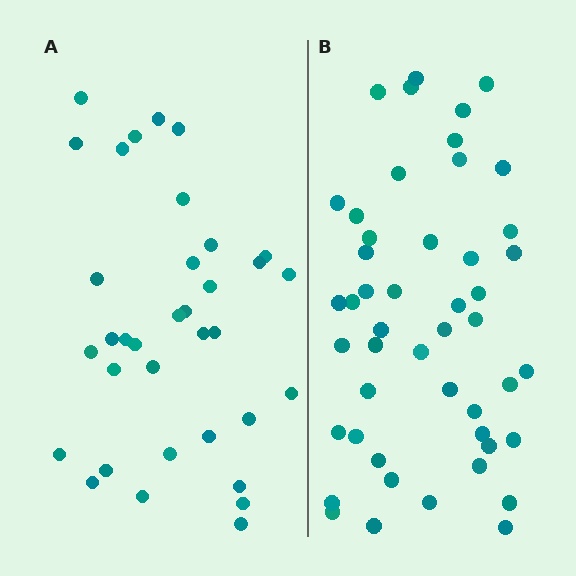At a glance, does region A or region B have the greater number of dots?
Region B (the right region) has more dots.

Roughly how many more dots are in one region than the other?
Region B has approximately 15 more dots than region A.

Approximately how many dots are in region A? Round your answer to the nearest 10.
About 40 dots. (The exact count is 35, which rounds to 40.)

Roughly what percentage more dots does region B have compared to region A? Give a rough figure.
About 35% more.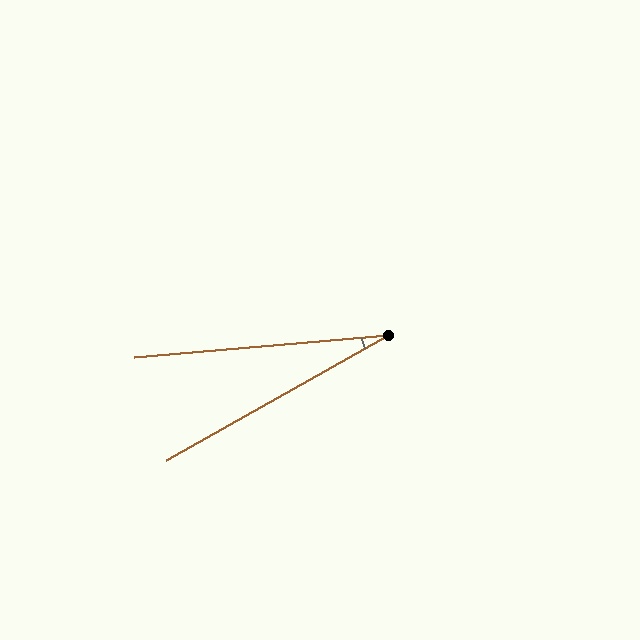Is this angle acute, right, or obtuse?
It is acute.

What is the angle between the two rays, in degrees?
Approximately 24 degrees.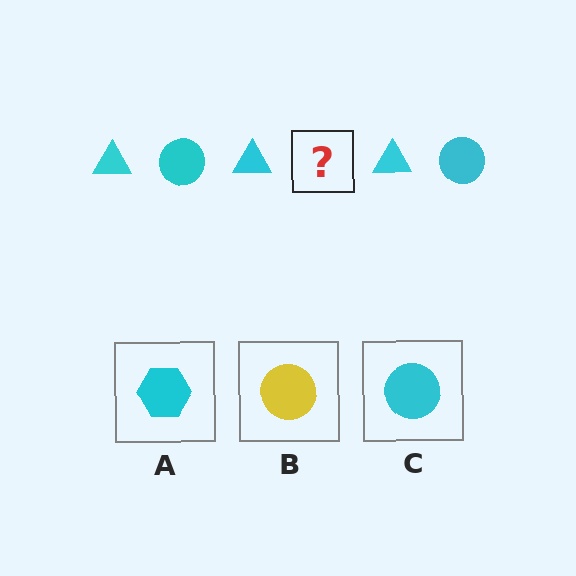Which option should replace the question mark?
Option C.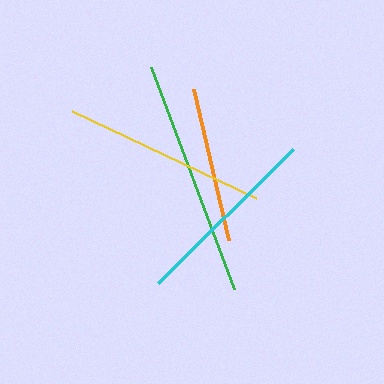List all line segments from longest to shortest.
From longest to shortest: green, yellow, cyan, orange.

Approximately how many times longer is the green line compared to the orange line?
The green line is approximately 1.5 times the length of the orange line.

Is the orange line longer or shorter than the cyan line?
The cyan line is longer than the orange line.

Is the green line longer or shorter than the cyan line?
The green line is longer than the cyan line.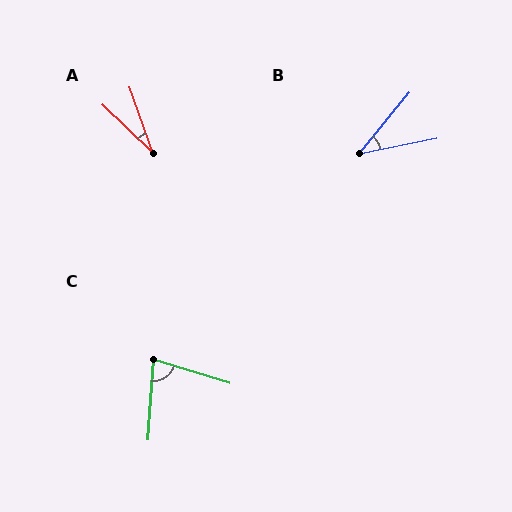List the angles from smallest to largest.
A (27°), B (39°), C (77°).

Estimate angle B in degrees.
Approximately 39 degrees.